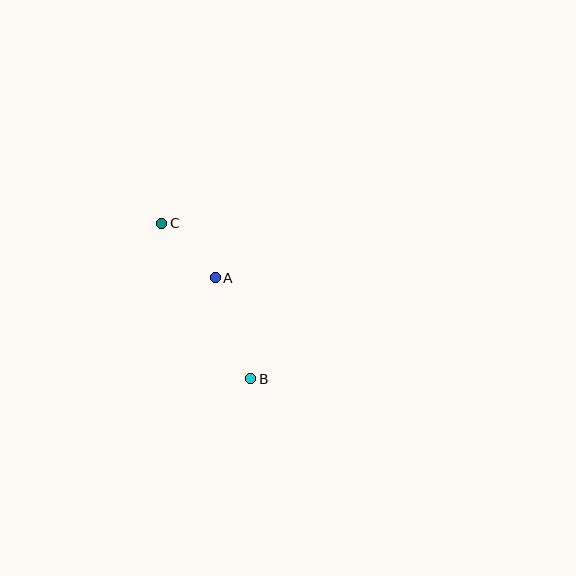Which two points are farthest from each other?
Points B and C are farthest from each other.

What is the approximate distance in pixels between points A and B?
The distance between A and B is approximately 107 pixels.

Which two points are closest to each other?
Points A and C are closest to each other.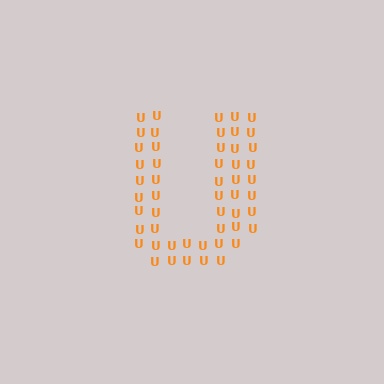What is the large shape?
The large shape is the letter U.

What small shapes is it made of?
It is made of small letter U's.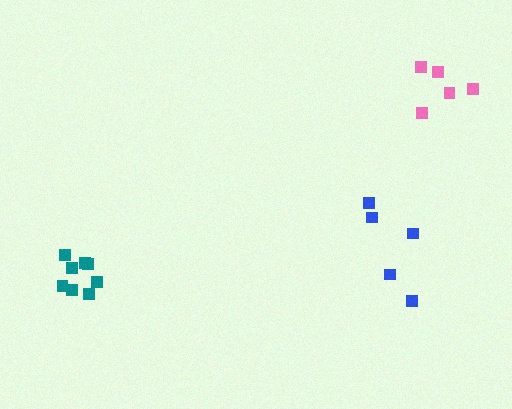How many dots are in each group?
Group 1: 5 dots, Group 2: 8 dots, Group 3: 5 dots (18 total).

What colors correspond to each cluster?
The clusters are colored: blue, teal, pink.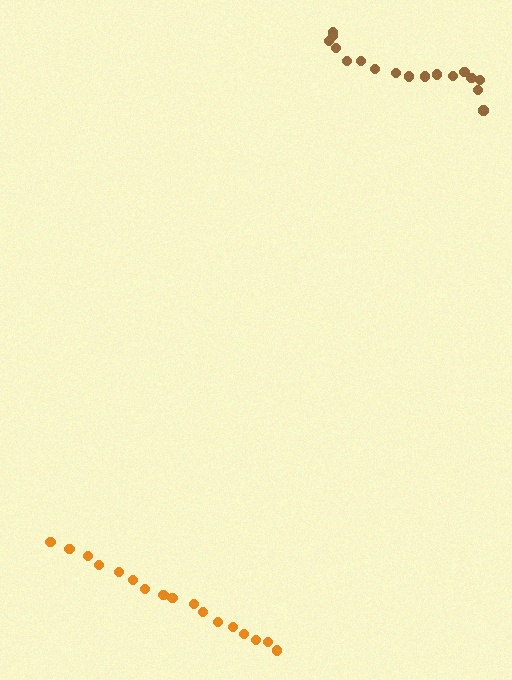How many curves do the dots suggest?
There are 2 distinct paths.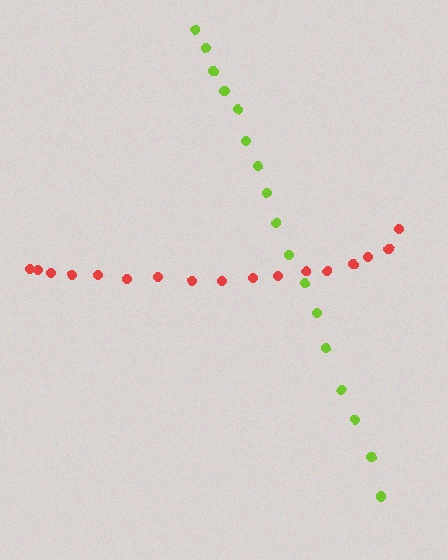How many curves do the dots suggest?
There are 2 distinct paths.